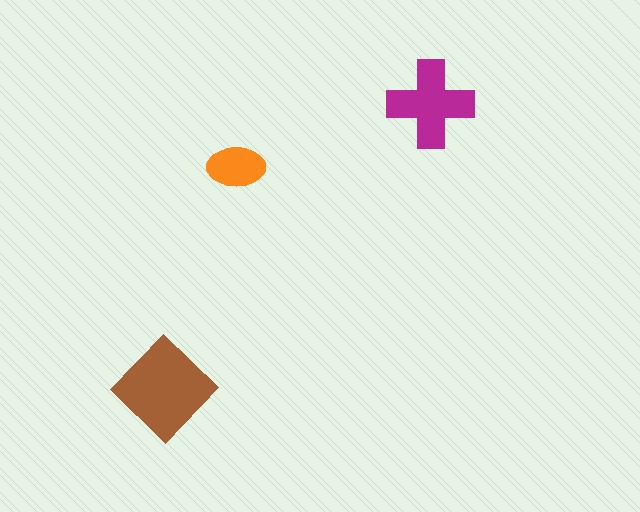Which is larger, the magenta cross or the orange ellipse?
The magenta cross.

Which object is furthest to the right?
The magenta cross is rightmost.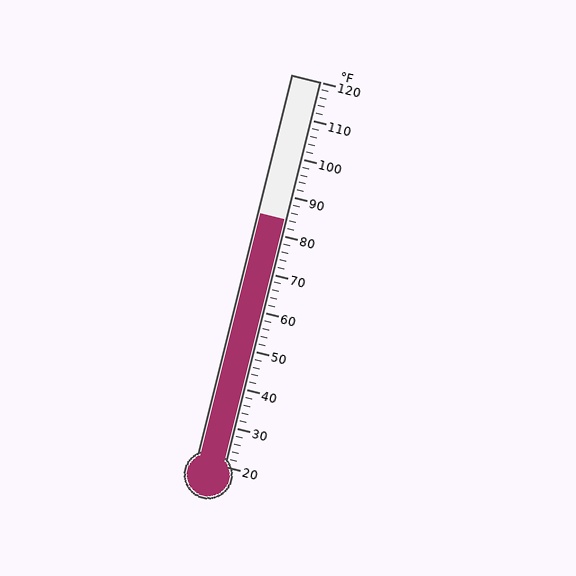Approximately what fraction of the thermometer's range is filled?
The thermometer is filled to approximately 65% of its range.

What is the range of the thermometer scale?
The thermometer scale ranges from 20°F to 120°F.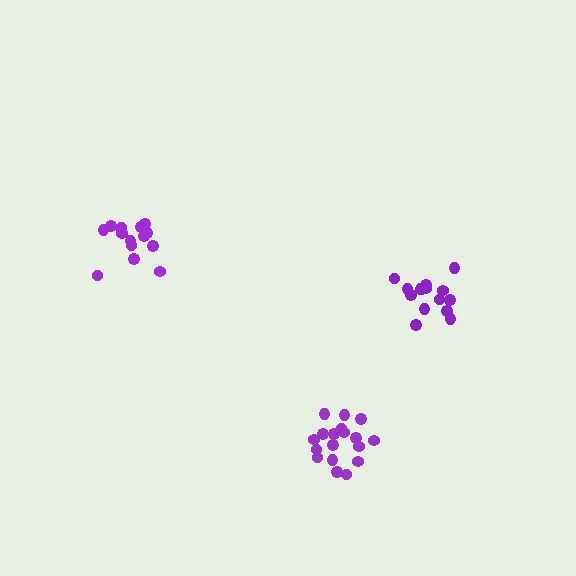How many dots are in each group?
Group 1: 19 dots, Group 2: 15 dots, Group 3: 15 dots (49 total).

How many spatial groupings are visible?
There are 3 spatial groupings.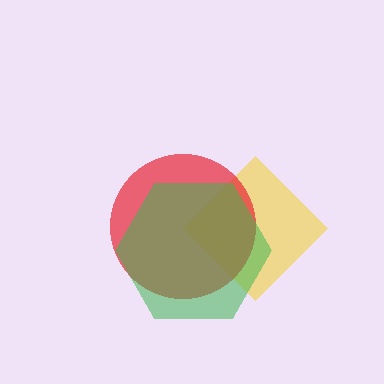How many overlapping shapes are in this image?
There are 3 overlapping shapes in the image.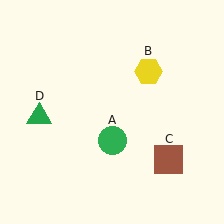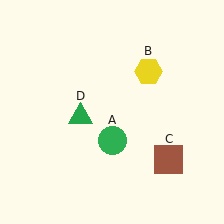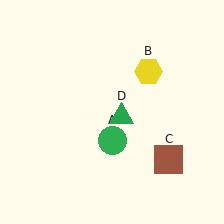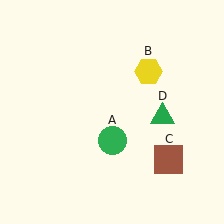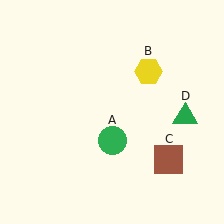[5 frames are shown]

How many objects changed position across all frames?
1 object changed position: green triangle (object D).